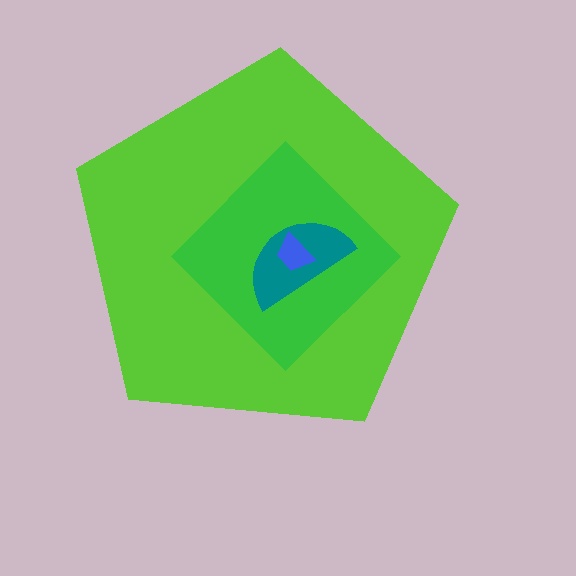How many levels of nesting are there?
4.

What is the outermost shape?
The lime pentagon.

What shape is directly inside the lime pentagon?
The green diamond.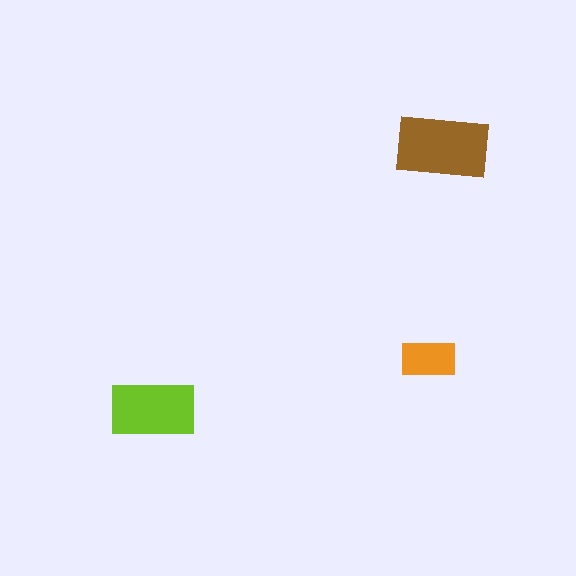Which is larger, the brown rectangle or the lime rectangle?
The brown one.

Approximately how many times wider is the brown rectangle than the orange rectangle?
About 1.5 times wider.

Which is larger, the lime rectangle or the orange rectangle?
The lime one.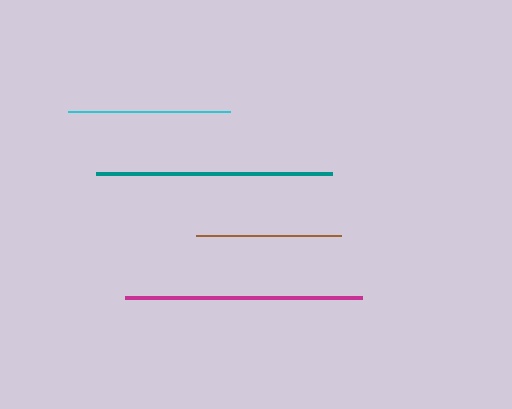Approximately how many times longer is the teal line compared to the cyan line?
The teal line is approximately 1.5 times the length of the cyan line.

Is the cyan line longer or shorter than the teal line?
The teal line is longer than the cyan line.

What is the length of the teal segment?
The teal segment is approximately 235 pixels long.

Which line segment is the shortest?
The brown line is the shortest at approximately 145 pixels.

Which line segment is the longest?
The magenta line is the longest at approximately 237 pixels.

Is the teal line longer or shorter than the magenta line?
The magenta line is longer than the teal line.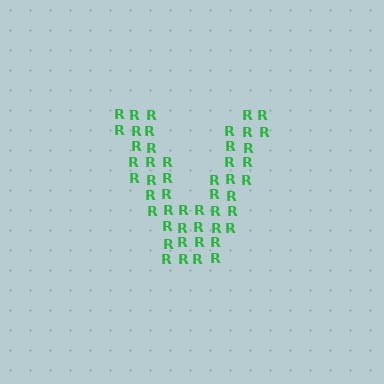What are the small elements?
The small elements are letter R's.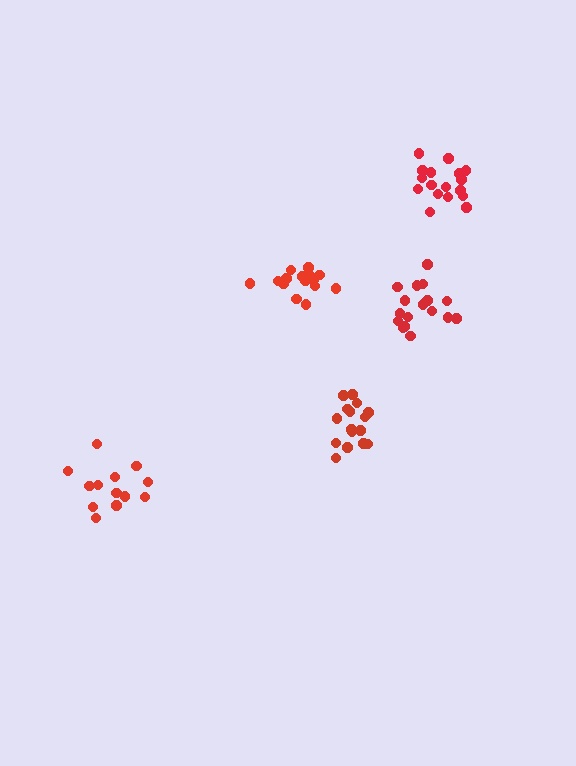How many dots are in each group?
Group 1: 13 dots, Group 2: 17 dots, Group 3: 18 dots, Group 4: 15 dots, Group 5: 16 dots (79 total).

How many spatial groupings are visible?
There are 5 spatial groupings.